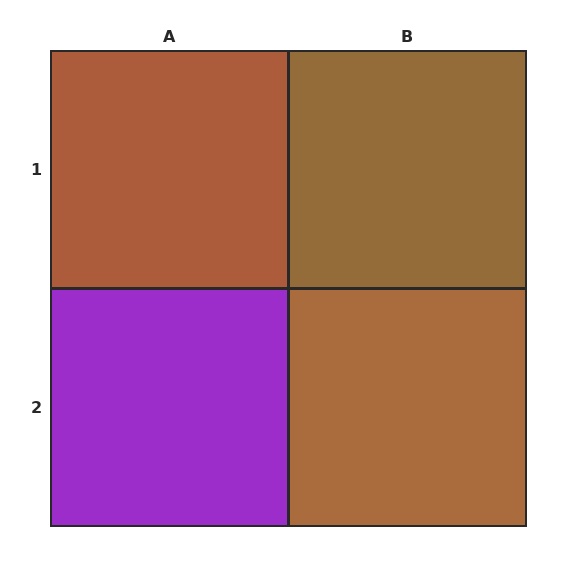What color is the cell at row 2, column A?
Purple.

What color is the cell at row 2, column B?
Brown.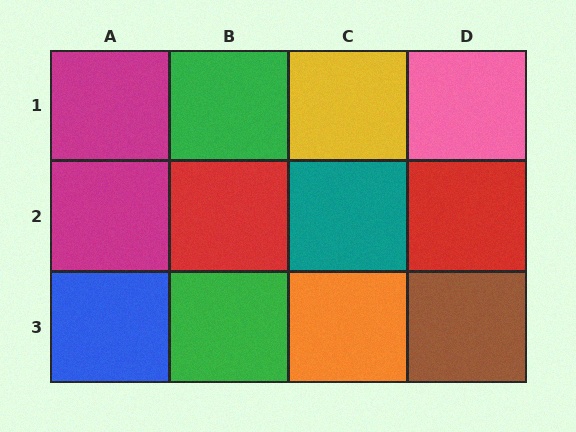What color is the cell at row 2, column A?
Magenta.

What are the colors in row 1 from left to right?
Magenta, green, yellow, pink.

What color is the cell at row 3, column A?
Blue.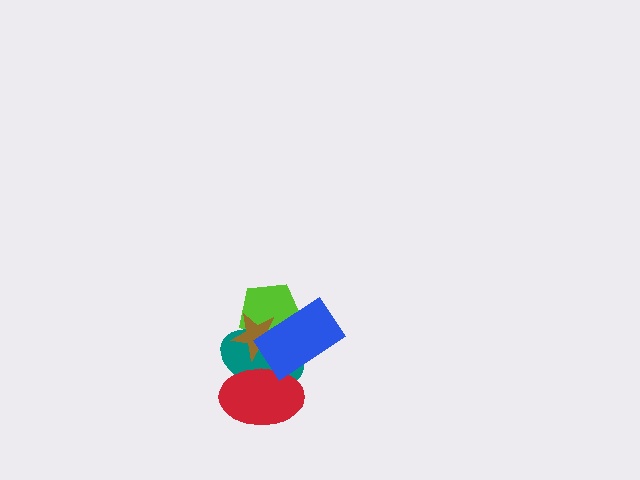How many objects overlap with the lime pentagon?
3 objects overlap with the lime pentagon.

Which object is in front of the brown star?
The blue rectangle is in front of the brown star.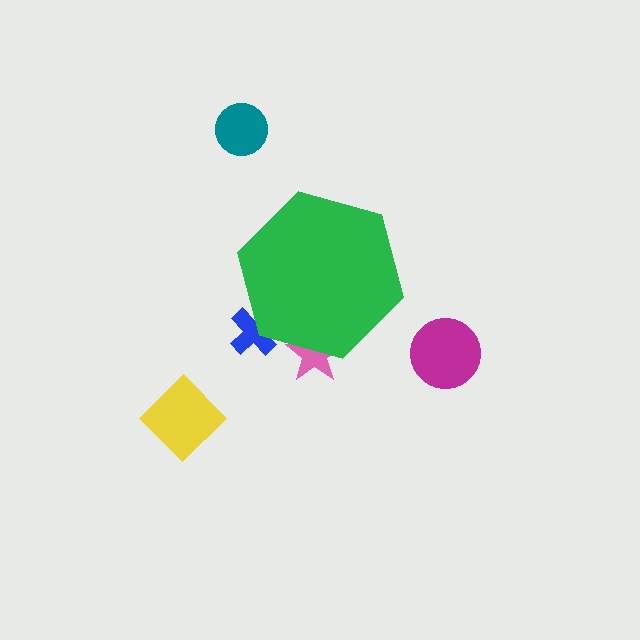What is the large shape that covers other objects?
A green hexagon.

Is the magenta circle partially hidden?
No, the magenta circle is fully visible.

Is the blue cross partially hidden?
Yes, the blue cross is partially hidden behind the green hexagon.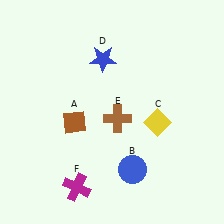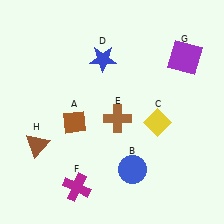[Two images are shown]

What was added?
A purple square (G), a brown triangle (H) were added in Image 2.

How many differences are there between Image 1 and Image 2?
There are 2 differences between the two images.